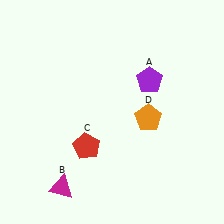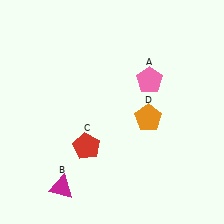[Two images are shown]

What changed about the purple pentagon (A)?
In Image 1, A is purple. In Image 2, it changed to pink.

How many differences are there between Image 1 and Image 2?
There is 1 difference between the two images.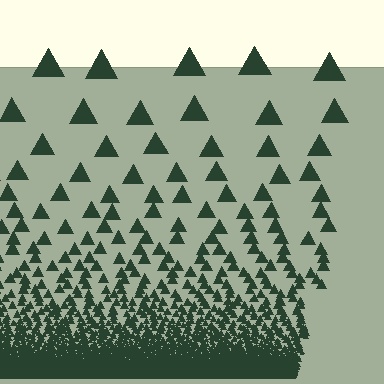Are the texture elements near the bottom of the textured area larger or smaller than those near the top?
Smaller. The gradient is inverted — elements near the bottom are smaller and denser.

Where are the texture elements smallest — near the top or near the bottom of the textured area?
Near the bottom.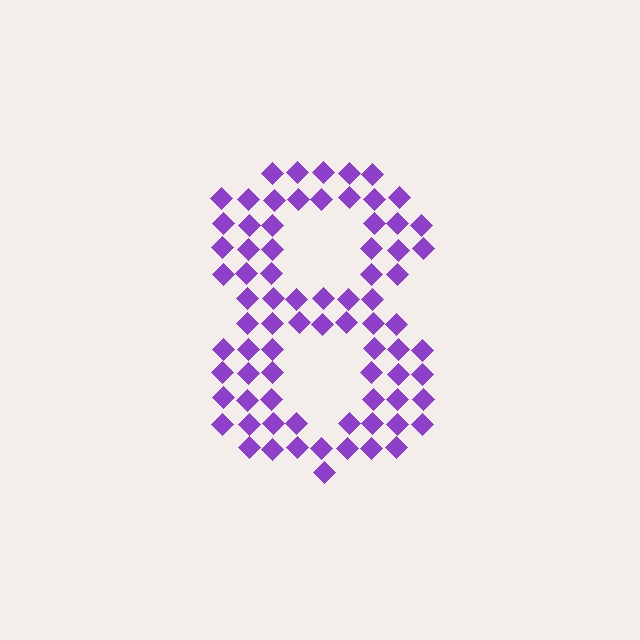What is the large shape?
The large shape is the digit 8.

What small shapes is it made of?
It is made of small diamonds.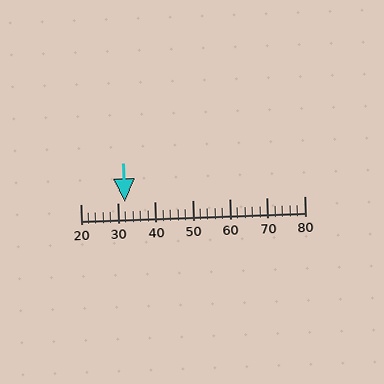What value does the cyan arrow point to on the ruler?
The cyan arrow points to approximately 32.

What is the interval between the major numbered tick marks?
The major tick marks are spaced 10 units apart.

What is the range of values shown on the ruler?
The ruler shows values from 20 to 80.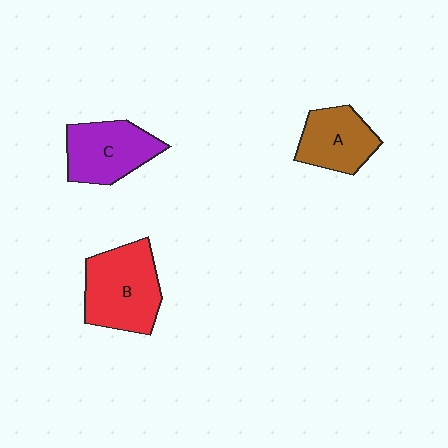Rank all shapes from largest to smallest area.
From largest to smallest: B (red), C (purple), A (brown).